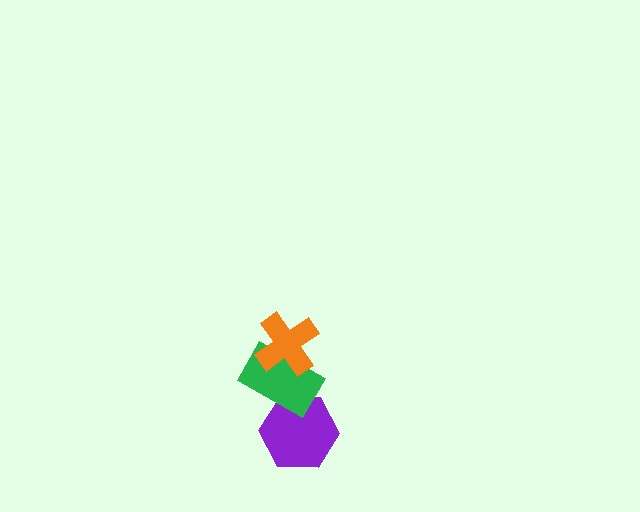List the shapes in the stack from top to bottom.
From top to bottom: the orange cross, the green rectangle, the purple hexagon.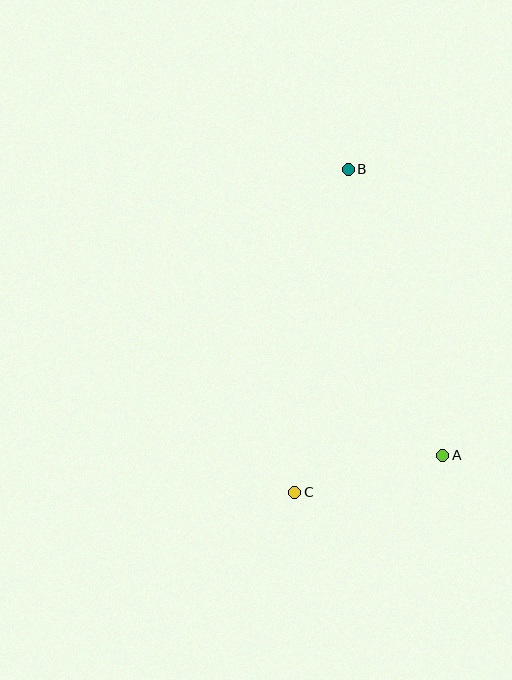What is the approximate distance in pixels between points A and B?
The distance between A and B is approximately 301 pixels.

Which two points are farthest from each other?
Points B and C are farthest from each other.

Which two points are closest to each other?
Points A and C are closest to each other.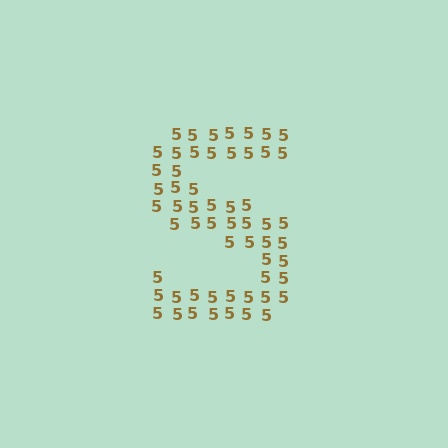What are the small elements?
The small elements are digit 5's.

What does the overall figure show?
The overall figure shows the letter S.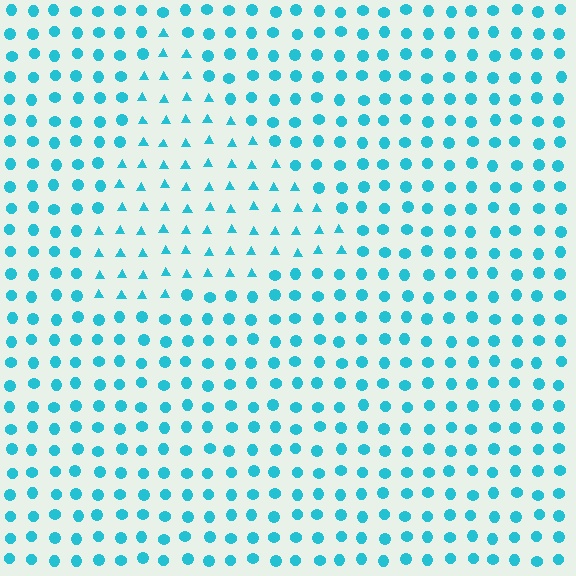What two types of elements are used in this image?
The image uses triangles inside the triangle region and circles outside it.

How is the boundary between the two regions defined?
The boundary is defined by a change in element shape: triangles inside vs. circles outside. All elements share the same color and spacing.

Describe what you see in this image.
The image is filled with small cyan elements arranged in a uniform grid. A triangle-shaped region contains triangles, while the surrounding area contains circles. The boundary is defined purely by the change in element shape.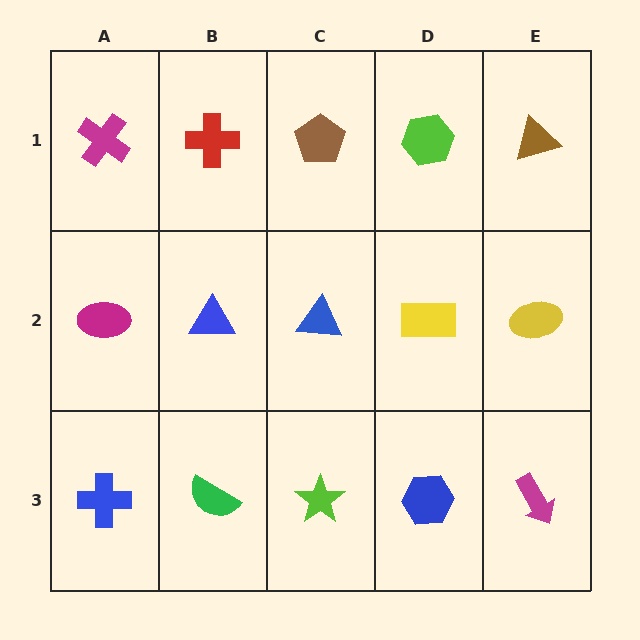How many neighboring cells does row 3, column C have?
3.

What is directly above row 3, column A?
A magenta ellipse.